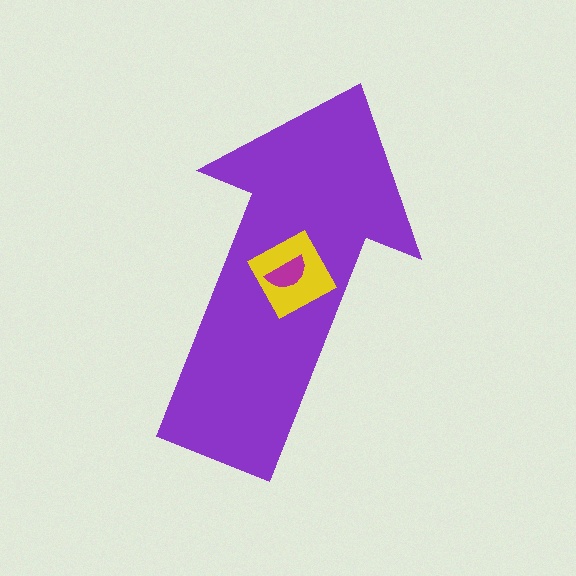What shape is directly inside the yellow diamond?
The magenta semicircle.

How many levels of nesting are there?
3.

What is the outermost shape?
The purple arrow.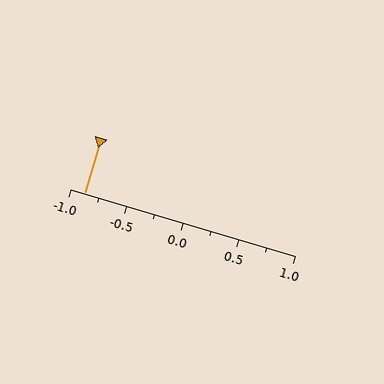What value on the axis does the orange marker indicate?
The marker indicates approximately -0.88.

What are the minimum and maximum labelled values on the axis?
The axis runs from -1.0 to 1.0.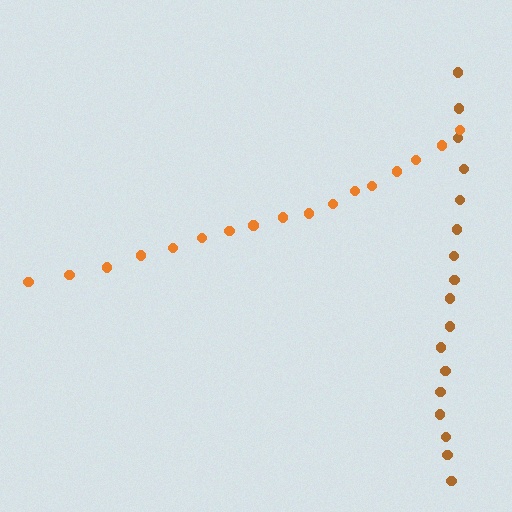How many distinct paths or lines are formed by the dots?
There are 2 distinct paths.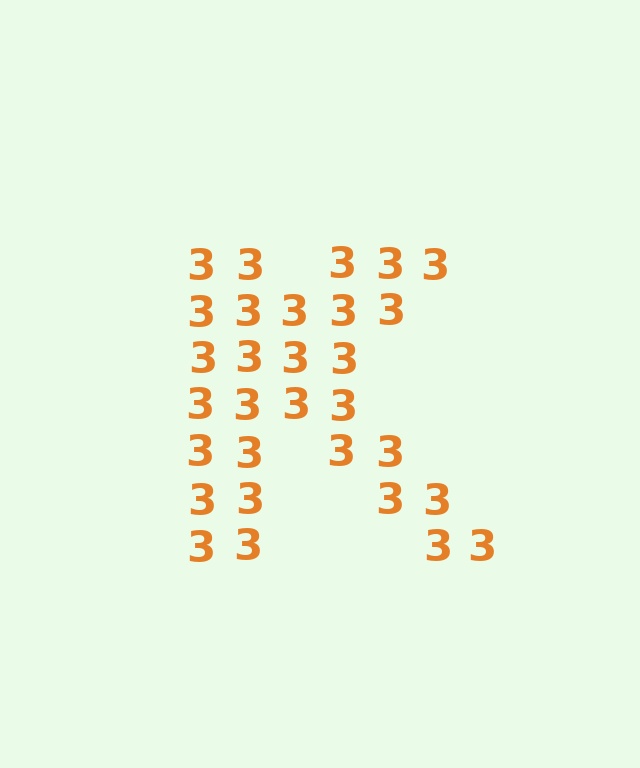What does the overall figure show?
The overall figure shows the letter K.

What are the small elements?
The small elements are digit 3's.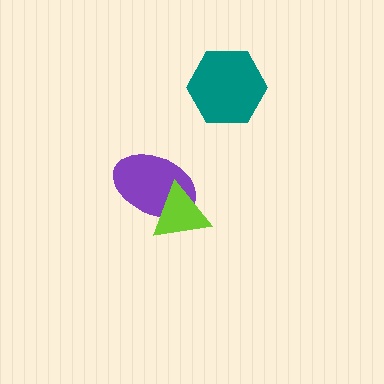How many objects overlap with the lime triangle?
1 object overlaps with the lime triangle.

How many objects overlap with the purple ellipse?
1 object overlaps with the purple ellipse.